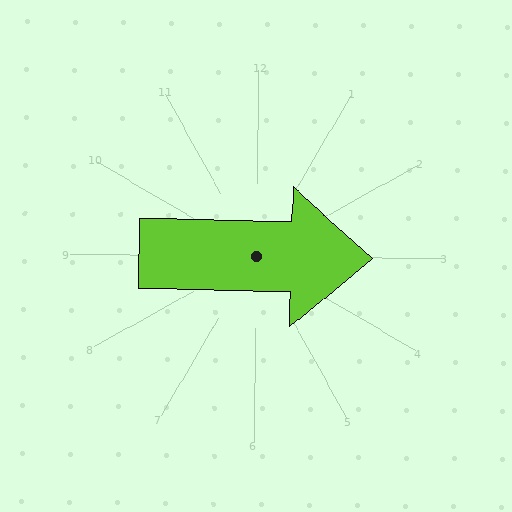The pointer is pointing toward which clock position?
Roughly 3 o'clock.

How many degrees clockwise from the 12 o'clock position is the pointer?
Approximately 91 degrees.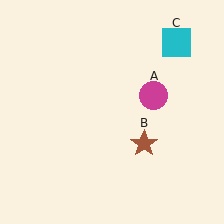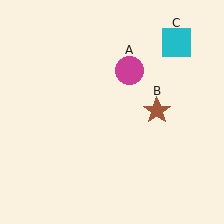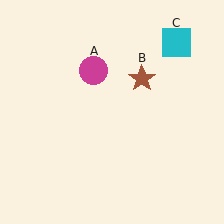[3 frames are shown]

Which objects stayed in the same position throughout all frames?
Cyan square (object C) remained stationary.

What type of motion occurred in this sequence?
The magenta circle (object A), brown star (object B) rotated counterclockwise around the center of the scene.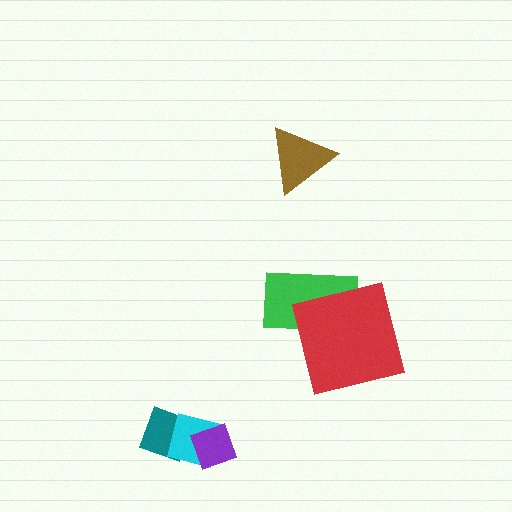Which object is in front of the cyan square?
The purple diamond is in front of the cyan square.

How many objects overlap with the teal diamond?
2 objects overlap with the teal diamond.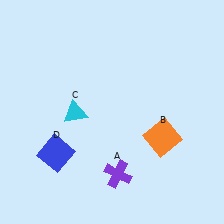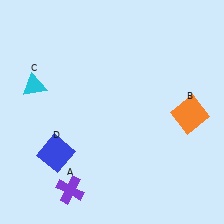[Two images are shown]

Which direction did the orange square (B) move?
The orange square (B) moved right.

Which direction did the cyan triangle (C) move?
The cyan triangle (C) moved left.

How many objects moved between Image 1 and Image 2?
3 objects moved between the two images.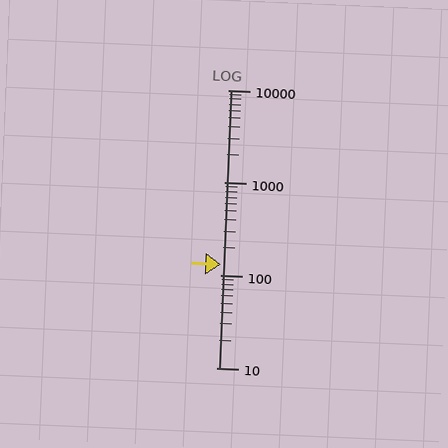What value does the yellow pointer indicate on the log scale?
The pointer indicates approximately 130.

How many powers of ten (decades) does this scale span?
The scale spans 3 decades, from 10 to 10000.